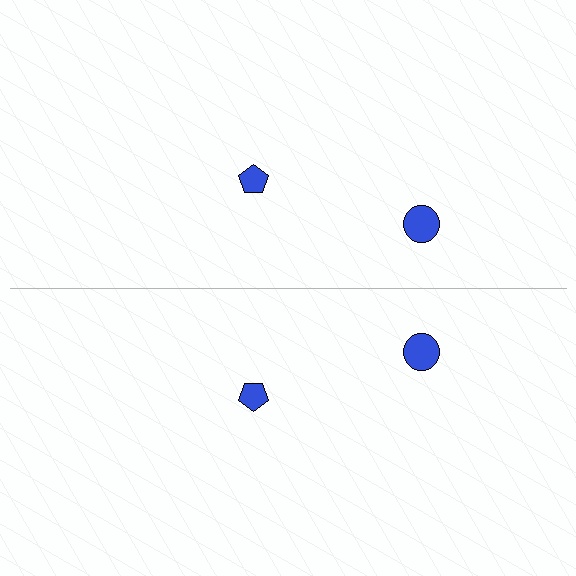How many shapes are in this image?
There are 4 shapes in this image.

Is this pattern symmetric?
Yes, this pattern has bilateral (reflection) symmetry.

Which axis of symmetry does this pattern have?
The pattern has a horizontal axis of symmetry running through the center of the image.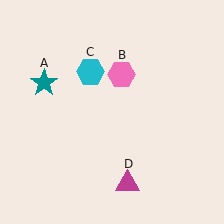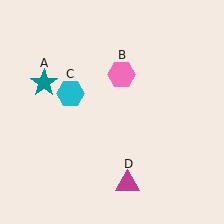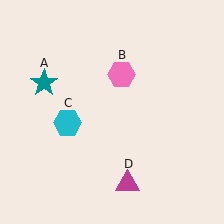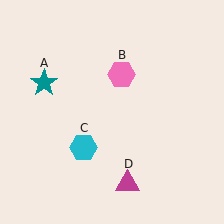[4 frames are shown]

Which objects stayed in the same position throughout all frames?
Teal star (object A) and pink hexagon (object B) and magenta triangle (object D) remained stationary.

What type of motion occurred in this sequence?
The cyan hexagon (object C) rotated counterclockwise around the center of the scene.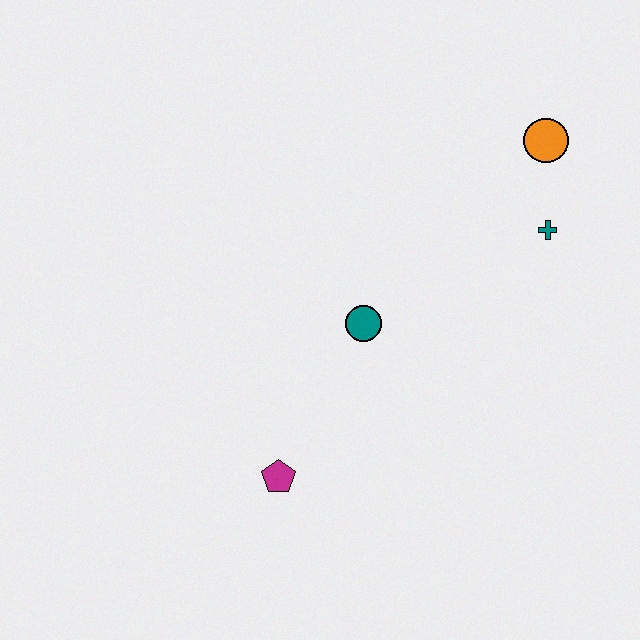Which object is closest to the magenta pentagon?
The teal circle is closest to the magenta pentagon.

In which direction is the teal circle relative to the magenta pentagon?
The teal circle is above the magenta pentagon.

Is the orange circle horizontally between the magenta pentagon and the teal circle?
No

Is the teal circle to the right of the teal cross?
No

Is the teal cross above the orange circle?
No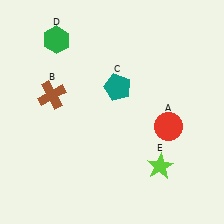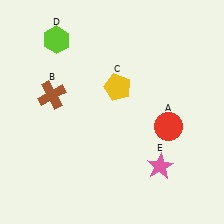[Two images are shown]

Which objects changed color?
C changed from teal to yellow. D changed from green to lime. E changed from lime to pink.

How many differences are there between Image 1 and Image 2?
There are 3 differences between the two images.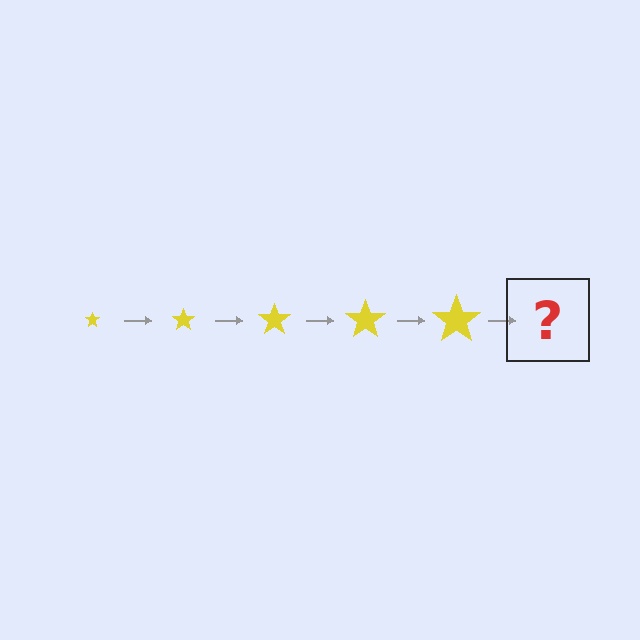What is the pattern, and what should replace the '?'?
The pattern is that the star gets progressively larger each step. The '?' should be a yellow star, larger than the previous one.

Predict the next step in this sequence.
The next step is a yellow star, larger than the previous one.